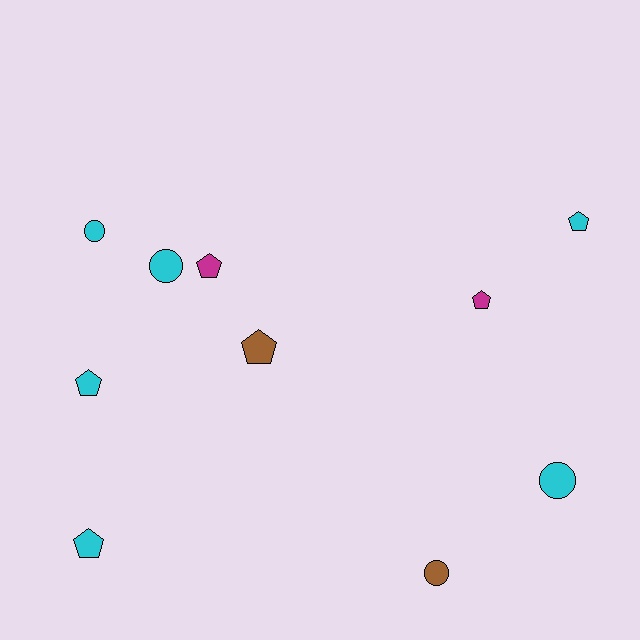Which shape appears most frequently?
Pentagon, with 6 objects.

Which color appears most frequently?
Cyan, with 6 objects.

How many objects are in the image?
There are 10 objects.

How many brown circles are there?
There is 1 brown circle.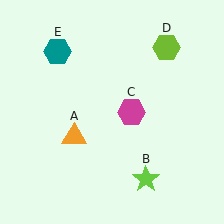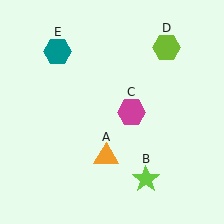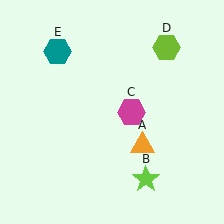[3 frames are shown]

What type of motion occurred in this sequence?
The orange triangle (object A) rotated counterclockwise around the center of the scene.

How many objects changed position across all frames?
1 object changed position: orange triangle (object A).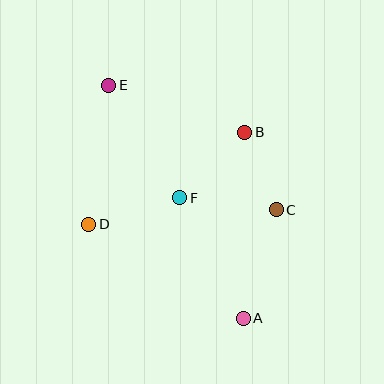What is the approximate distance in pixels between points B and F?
The distance between B and F is approximately 92 pixels.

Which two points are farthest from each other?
Points A and E are farthest from each other.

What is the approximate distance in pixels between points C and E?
The distance between C and E is approximately 209 pixels.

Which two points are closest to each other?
Points B and C are closest to each other.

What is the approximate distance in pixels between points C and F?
The distance between C and F is approximately 97 pixels.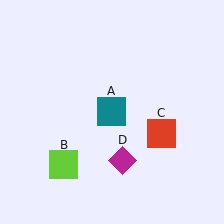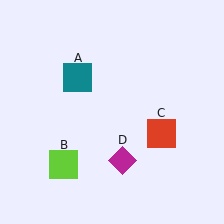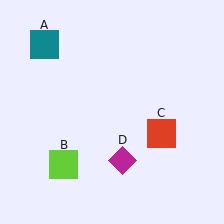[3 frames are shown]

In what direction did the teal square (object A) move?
The teal square (object A) moved up and to the left.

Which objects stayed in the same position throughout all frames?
Lime square (object B) and red square (object C) and magenta diamond (object D) remained stationary.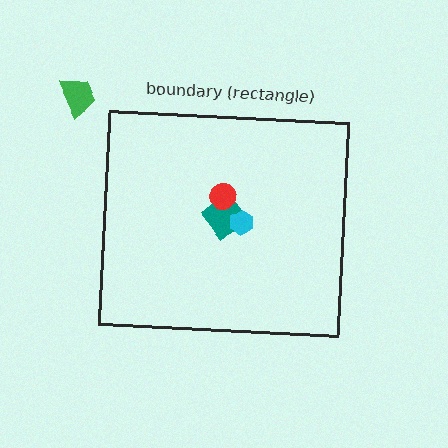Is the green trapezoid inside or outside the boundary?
Outside.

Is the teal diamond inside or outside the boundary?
Inside.